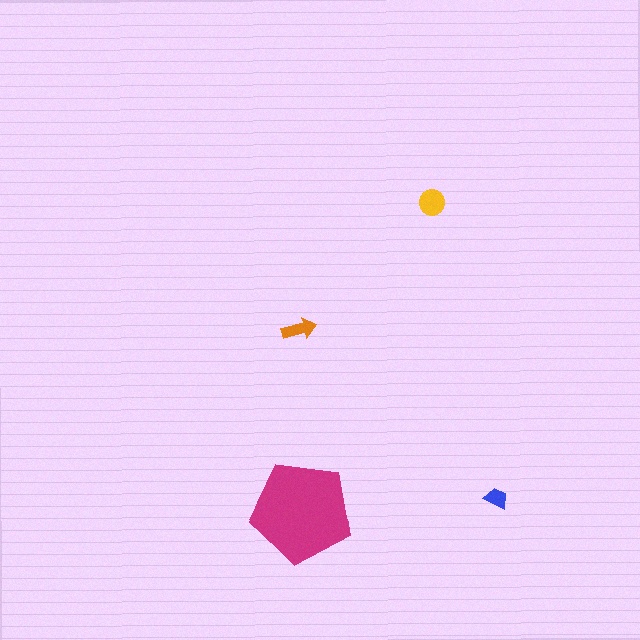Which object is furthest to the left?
The orange arrow is leftmost.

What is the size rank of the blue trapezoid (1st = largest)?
4th.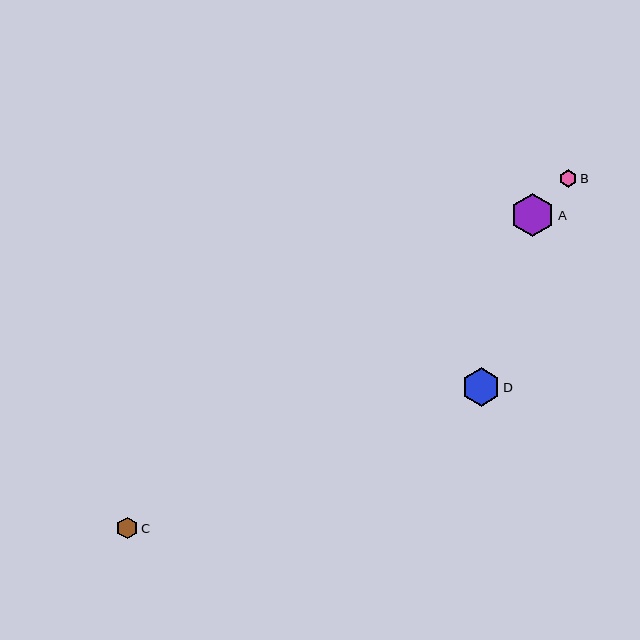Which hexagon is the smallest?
Hexagon B is the smallest with a size of approximately 17 pixels.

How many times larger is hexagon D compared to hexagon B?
Hexagon D is approximately 2.2 times the size of hexagon B.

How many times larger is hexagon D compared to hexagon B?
Hexagon D is approximately 2.2 times the size of hexagon B.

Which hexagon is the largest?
Hexagon A is the largest with a size of approximately 44 pixels.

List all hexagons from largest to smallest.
From largest to smallest: A, D, C, B.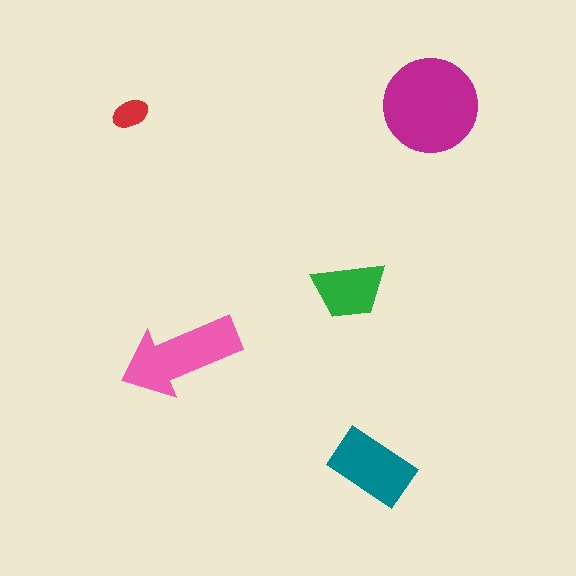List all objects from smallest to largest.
The red ellipse, the green trapezoid, the teal rectangle, the pink arrow, the magenta circle.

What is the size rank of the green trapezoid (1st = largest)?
4th.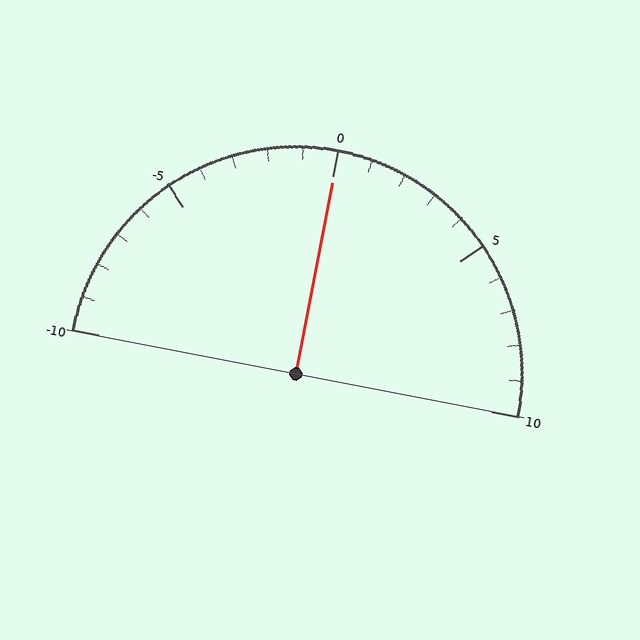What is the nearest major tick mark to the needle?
The nearest major tick mark is 0.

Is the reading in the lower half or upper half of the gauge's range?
The reading is in the upper half of the range (-10 to 10).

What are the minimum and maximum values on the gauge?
The gauge ranges from -10 to 10.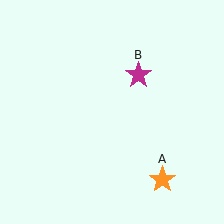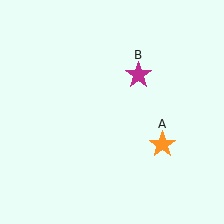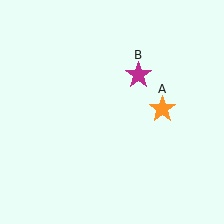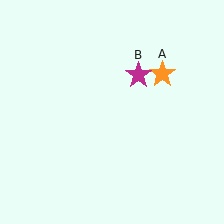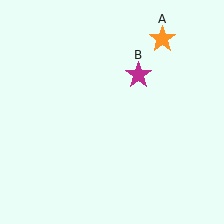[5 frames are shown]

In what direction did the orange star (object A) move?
The orange star (object A) moved up.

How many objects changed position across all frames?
1 object changed position: orange star (object A).